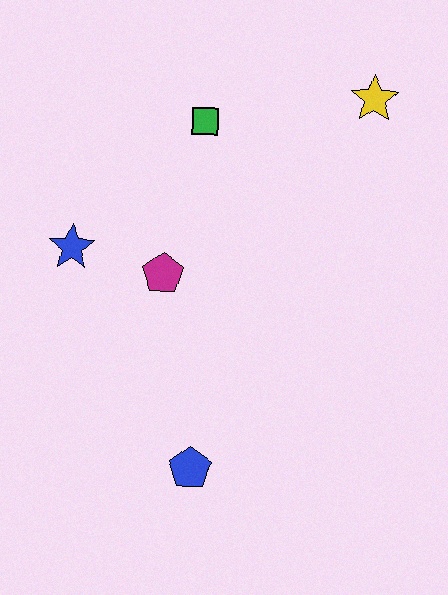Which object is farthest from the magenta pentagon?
The yellow star is farthest from the magenta pentagon.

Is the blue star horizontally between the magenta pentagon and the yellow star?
No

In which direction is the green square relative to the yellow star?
The green square is to the left of the yellow star.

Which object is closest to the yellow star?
The green square is closest to the yellow star.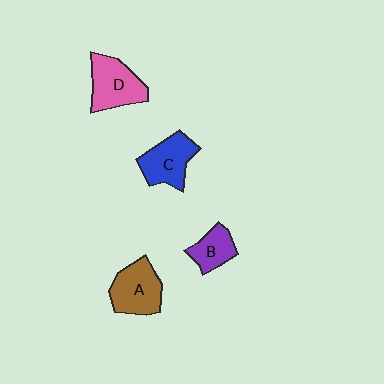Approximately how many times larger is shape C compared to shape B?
Approximately 1.5 times.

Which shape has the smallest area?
Shape B (purple).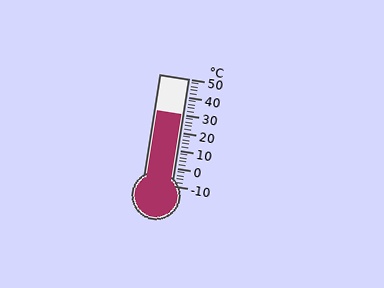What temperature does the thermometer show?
The thermometer shows approximately 30°C.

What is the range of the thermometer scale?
The thermometer scale ranges from -10°C to 50°C.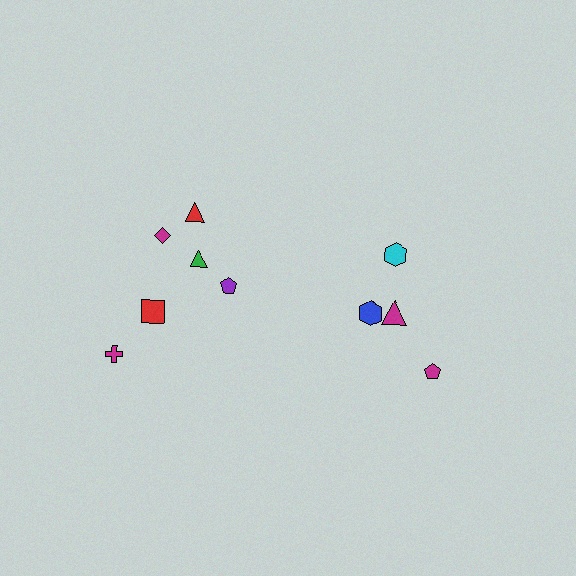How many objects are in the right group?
There are 4 objects.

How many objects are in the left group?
There are 6 objects.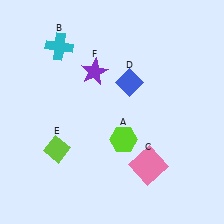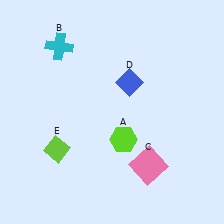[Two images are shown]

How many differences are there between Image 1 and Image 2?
There is 1 difference between the two images.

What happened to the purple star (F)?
The purple star (F) was removed in Image 2. It was in the top-left area of Image 1.